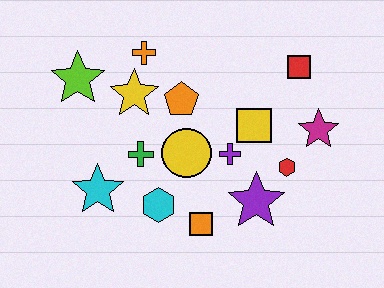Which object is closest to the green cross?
The yellow circle is closest to the green cross.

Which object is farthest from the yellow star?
The magenta star is farthest from the yellow star.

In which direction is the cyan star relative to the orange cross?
The cyan star is below the orange cross.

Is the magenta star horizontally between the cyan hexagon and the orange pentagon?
No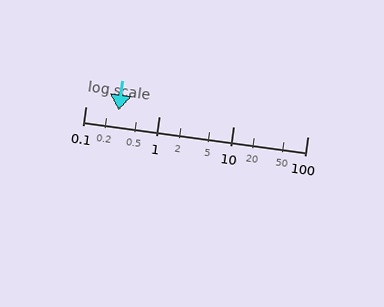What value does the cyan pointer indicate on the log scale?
The pointer indicates approximately 0.28.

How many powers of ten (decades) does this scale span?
The scale spans 3 decades, from 0.1 to 100.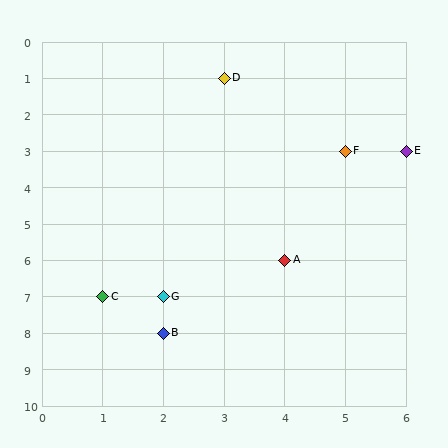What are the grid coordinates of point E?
Point E is at grid coordinates (6, 3).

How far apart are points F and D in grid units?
Points F and D are 2 columns and 2 rows apart (about 2.8 grid units diagonally).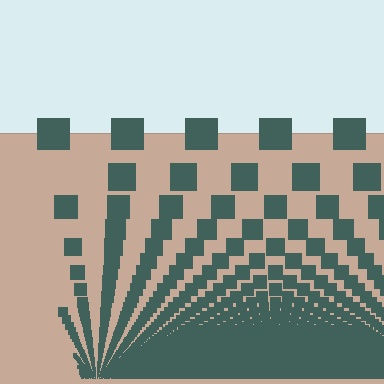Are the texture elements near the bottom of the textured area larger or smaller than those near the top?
Smaller. The gradient is inverted — elements near the bottom are smaller and denser.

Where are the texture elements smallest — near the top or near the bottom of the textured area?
Near the bottom.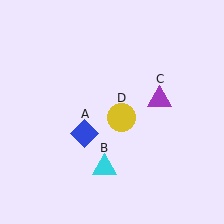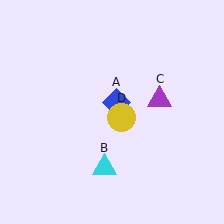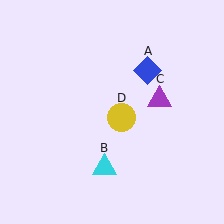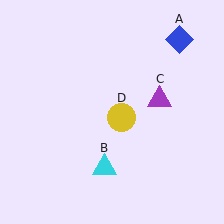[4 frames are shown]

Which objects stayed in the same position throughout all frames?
Cyan triangle (object B) and purple triangle (object C) and yellow circle (object D) remained stationary.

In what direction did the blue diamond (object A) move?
The blue diamond (object A) moved up and to the right.